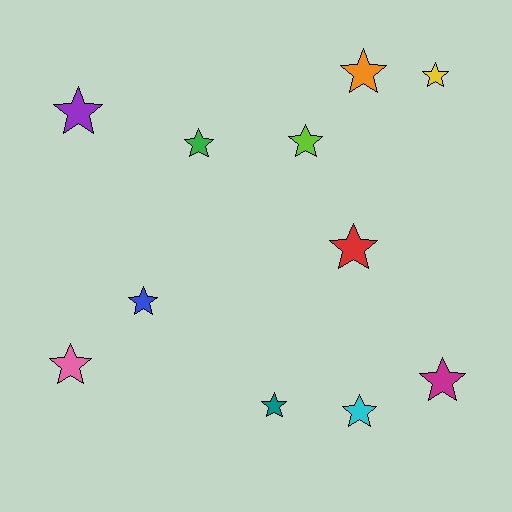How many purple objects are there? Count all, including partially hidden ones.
There is 1 purple object.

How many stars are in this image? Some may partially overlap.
There are 11 stars.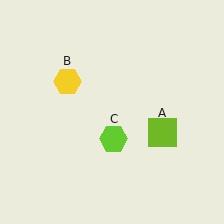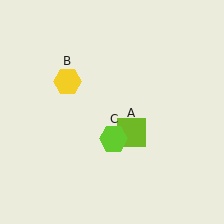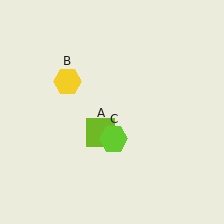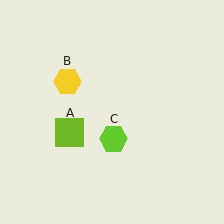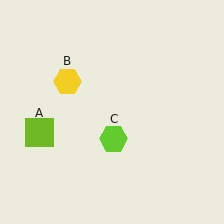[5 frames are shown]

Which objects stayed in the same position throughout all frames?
Yellow hexagon (object B) and lime hexagon (object C) remained stationary.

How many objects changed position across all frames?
1 object changed position: lime square (object A).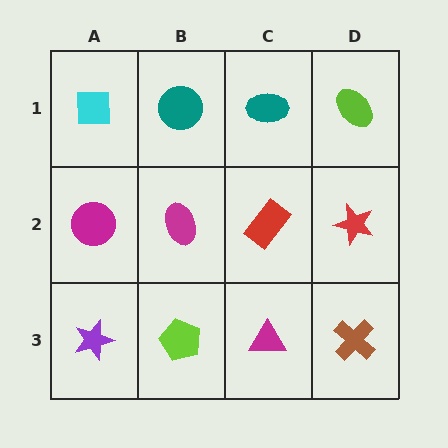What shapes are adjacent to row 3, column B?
A magenta ellipse (row 2, column B), a purple star (row 3, column A), a magenta triangle (row 3, column C).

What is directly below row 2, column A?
A purple star.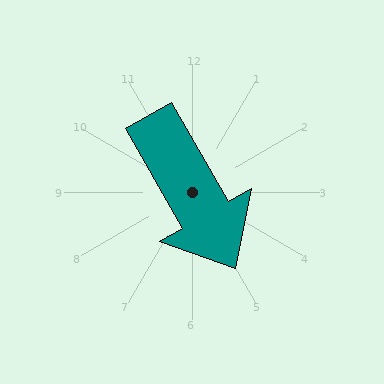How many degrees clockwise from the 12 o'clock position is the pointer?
Approximately 150 degrees.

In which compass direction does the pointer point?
Southeast.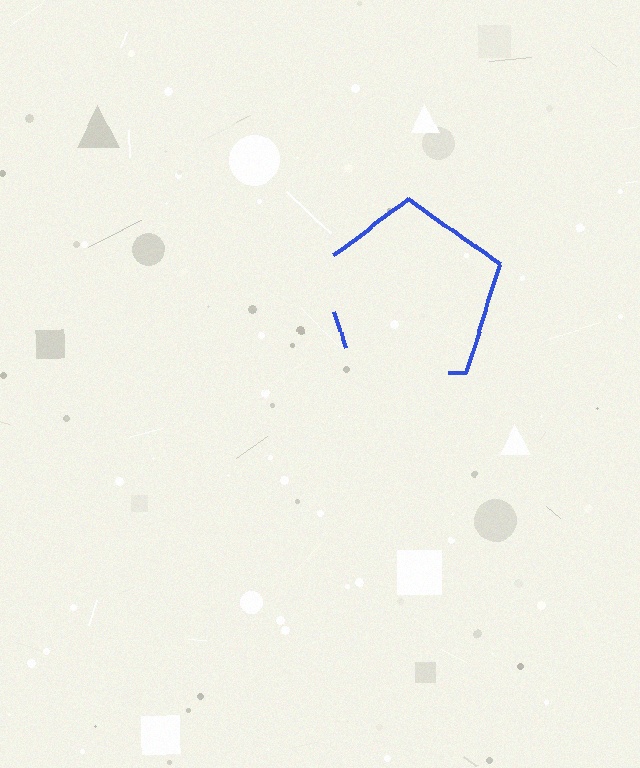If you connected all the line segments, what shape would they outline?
They would outline a pentagon.